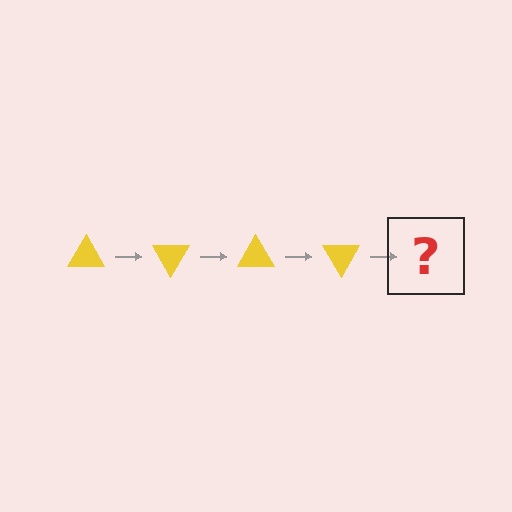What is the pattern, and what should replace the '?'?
The pattern is that the triangle rotates 60 degrees each step. The '?' should be a yellow triangle rotated 240 degrees.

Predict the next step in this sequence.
The next step is a yellow triangle rotated 240 degrees.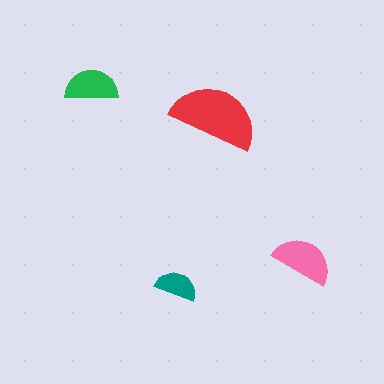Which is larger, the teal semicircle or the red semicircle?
The red one.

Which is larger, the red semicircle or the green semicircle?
The red one.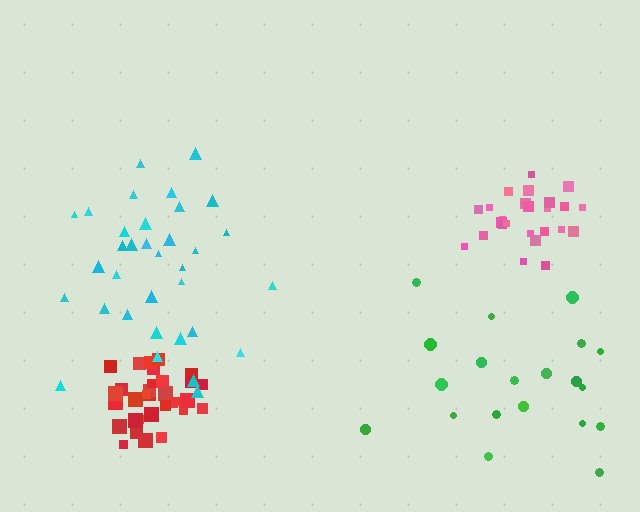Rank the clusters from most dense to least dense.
red, pink, cyan, green.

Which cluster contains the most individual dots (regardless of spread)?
Cyan (34).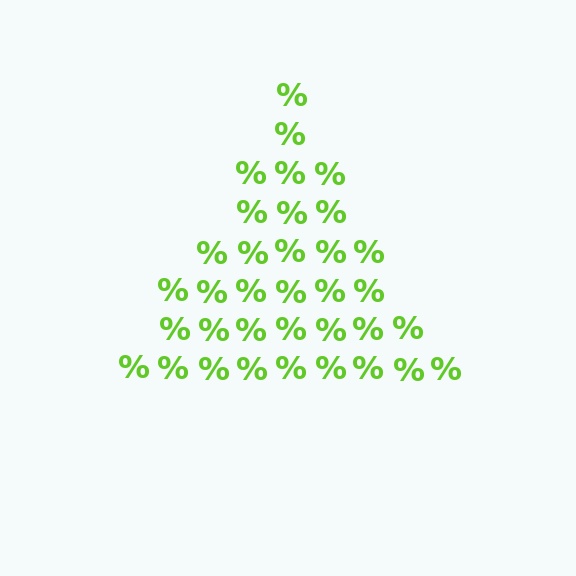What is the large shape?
The large shape is a triangle.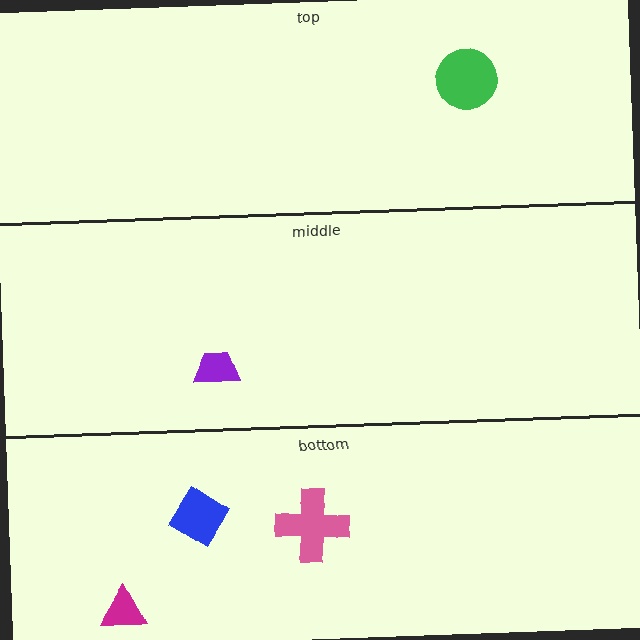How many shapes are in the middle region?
1.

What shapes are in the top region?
The green circle.